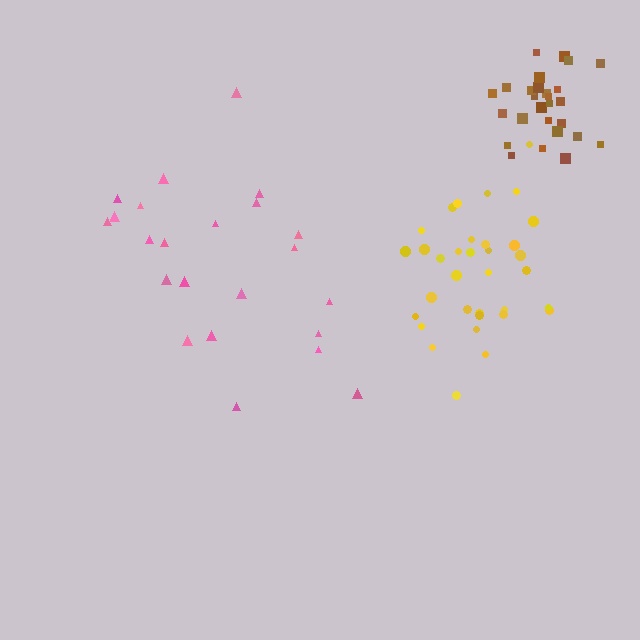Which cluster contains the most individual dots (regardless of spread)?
Yellow (34).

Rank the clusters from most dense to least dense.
brown, yellow, pink.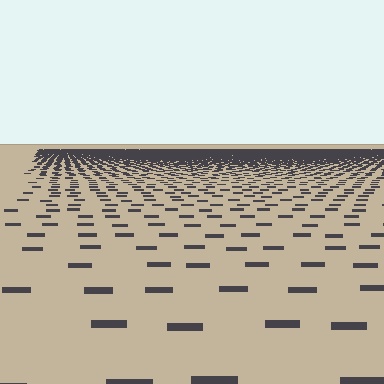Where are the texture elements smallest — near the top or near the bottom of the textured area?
Near the top.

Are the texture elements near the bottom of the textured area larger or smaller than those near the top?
Larger. Near the bottom, elements are closer to the viewer and appear at a bigger on-screen size.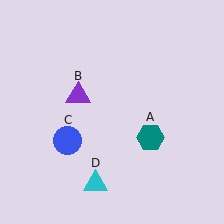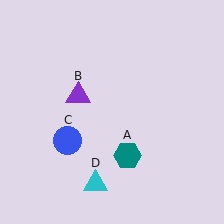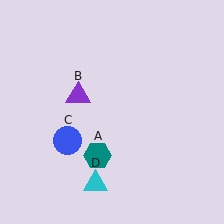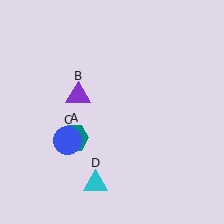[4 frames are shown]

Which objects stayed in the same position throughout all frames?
Purple triangle (object B) and blue circle (object C) and cyan triangle (object D) remained stationary.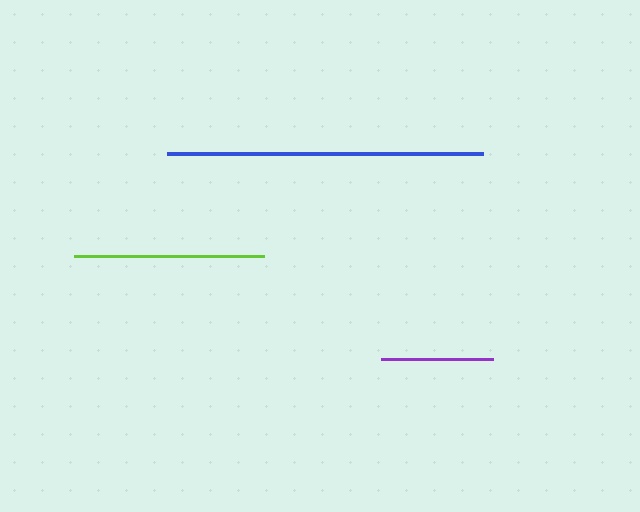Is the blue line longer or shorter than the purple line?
The blue line is longer than the purple line.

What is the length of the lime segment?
The lime segment is approximately 190 pixels long.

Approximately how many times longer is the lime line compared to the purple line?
The lime line is approximately 1.7 times the length of the purple line.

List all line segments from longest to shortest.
From longest to shortest: blue, lime, purple.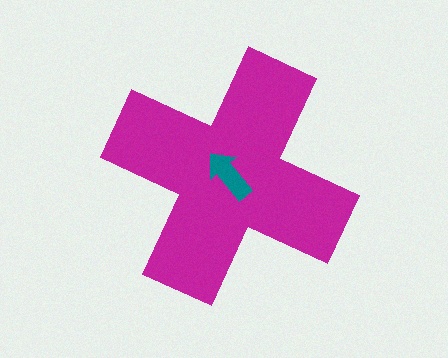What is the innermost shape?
The teal arrow.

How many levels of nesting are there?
2.